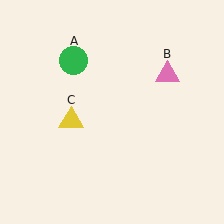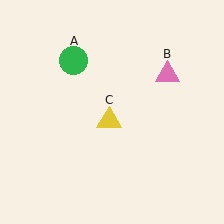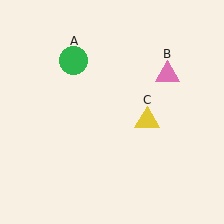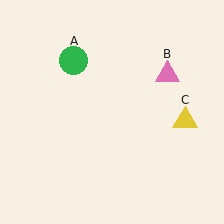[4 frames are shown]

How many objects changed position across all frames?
1 object changed position: yellow triangle (object C).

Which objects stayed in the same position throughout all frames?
Green circle (object A) and pink triangle (object B) remained stationary.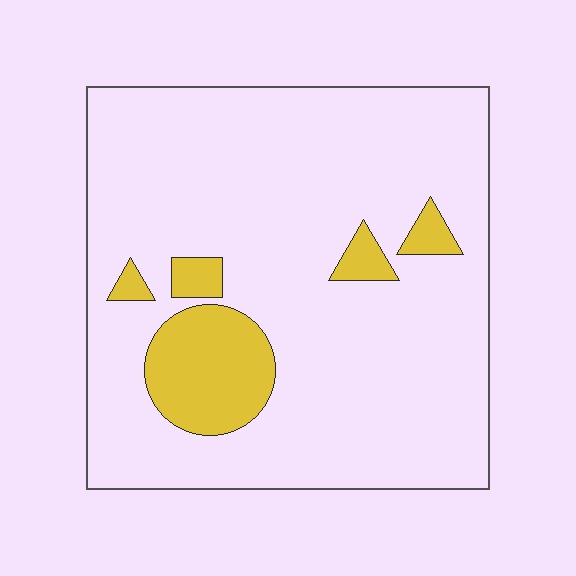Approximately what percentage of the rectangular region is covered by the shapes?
Approximately 15%.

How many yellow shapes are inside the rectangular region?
5.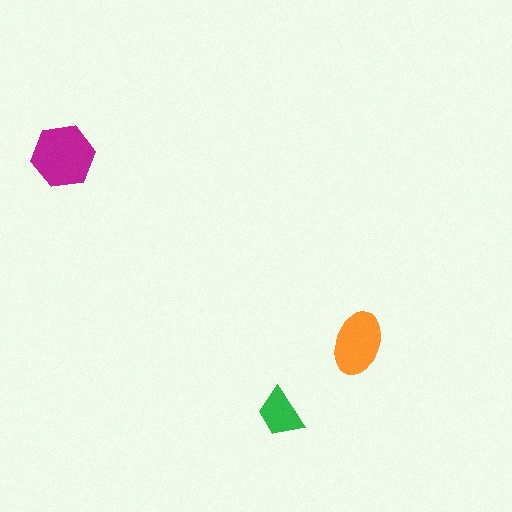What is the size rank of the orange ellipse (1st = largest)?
2nd.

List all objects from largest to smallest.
The magenta hexagon, the orange ellipse, the green trapezoid.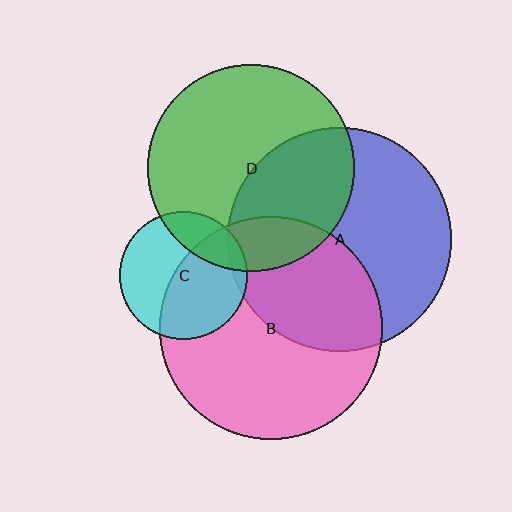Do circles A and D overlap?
Yes.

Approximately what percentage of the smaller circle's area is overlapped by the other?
Approximately 40%.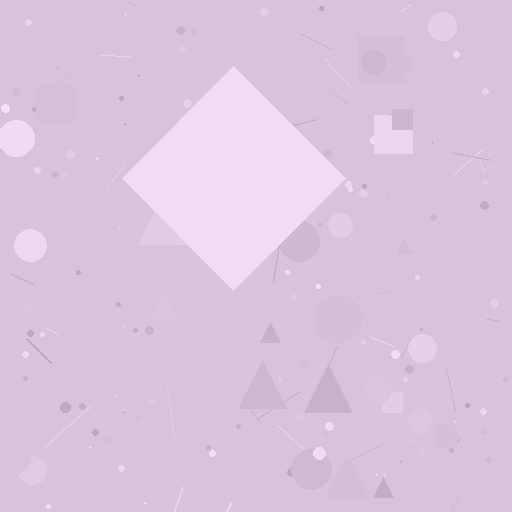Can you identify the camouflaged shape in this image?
The camouflaged shape is a diamond.